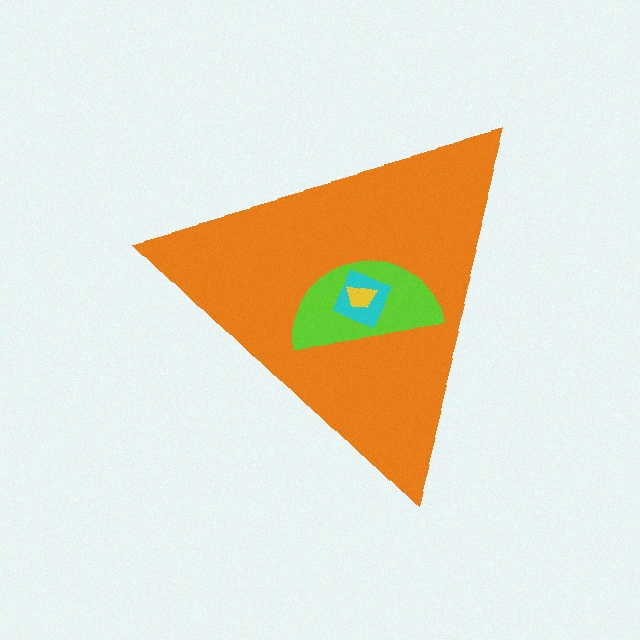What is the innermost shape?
The yellow trapezoid.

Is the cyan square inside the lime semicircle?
Yes.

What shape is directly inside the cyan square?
The yellow trapezoid.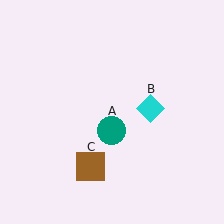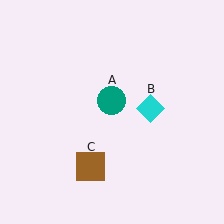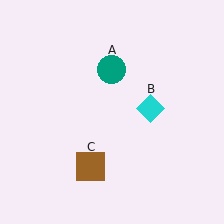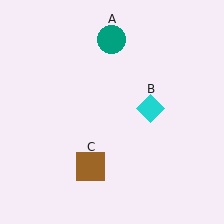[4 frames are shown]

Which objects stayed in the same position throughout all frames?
Cyan diamond (object B) and brown square (object C) remained stationary.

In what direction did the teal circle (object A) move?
The teal circle (object A) moved up.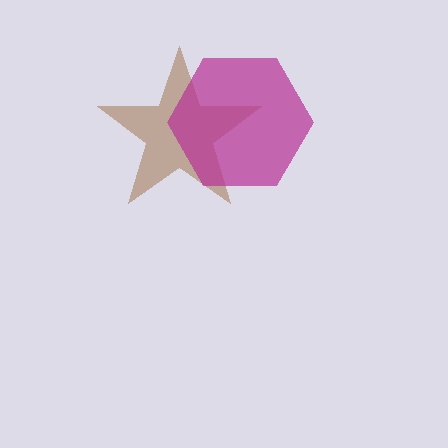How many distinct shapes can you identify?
There are 2 distinct shapes: a brown star, a magenta hexagon.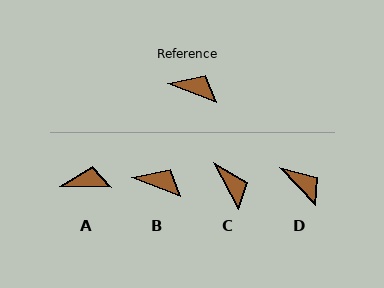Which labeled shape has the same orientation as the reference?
B.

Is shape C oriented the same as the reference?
No, it is off by about 40 degrees.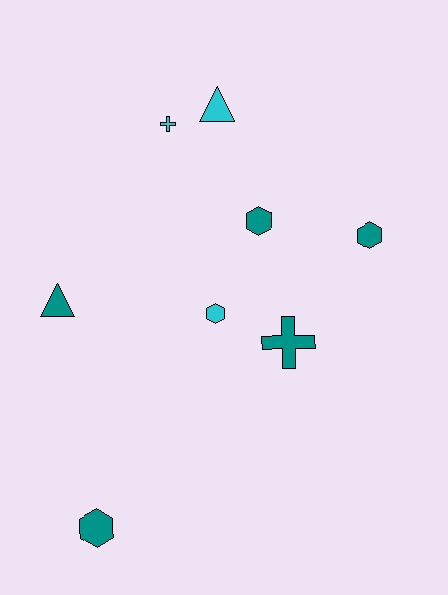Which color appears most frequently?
Teal, with 5 objects.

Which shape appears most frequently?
Hexagon, with 4 objects.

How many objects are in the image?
There are 8 objects.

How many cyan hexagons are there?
There is 1 cyan hexagon.